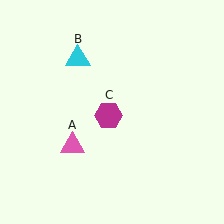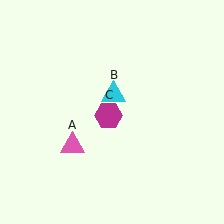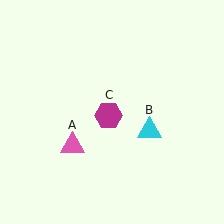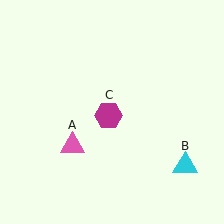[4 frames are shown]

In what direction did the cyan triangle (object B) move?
The cyan triangle (object B) moved down and to the right.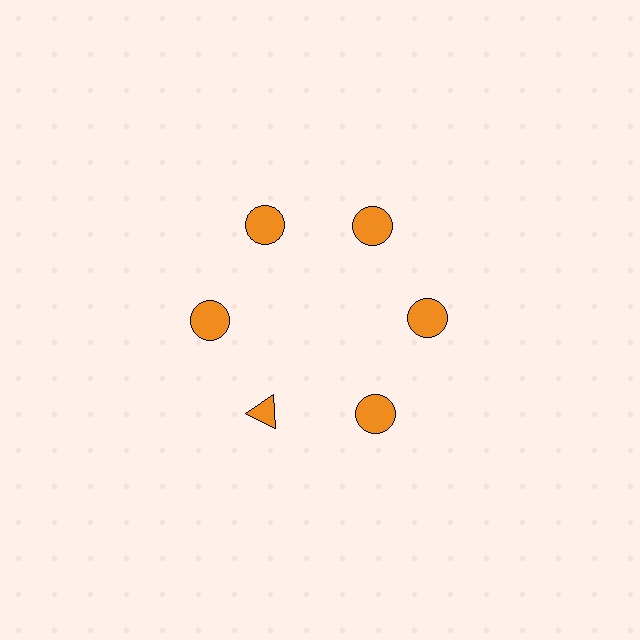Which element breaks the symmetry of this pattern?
The orange triangle at roughly the 7 o'clock position breaks the symmetry. All other shapes are orange circles.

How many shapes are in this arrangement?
There are 6 shapes arranged in a ring pattern.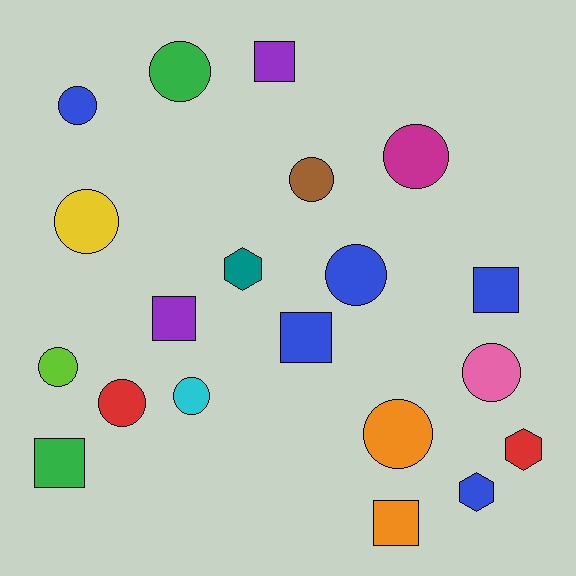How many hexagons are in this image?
There are 3 hexagons.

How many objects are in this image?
There are 20 objects.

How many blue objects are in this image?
There are 5 blue objects.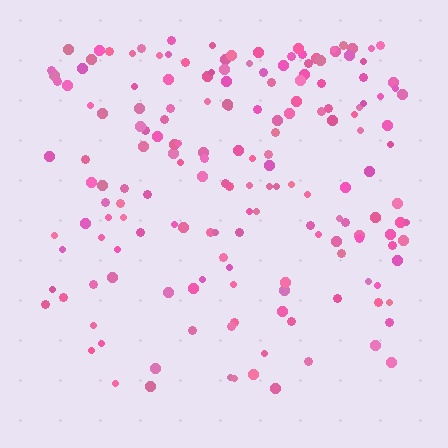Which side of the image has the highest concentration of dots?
The top.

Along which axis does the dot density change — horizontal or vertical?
Vertical.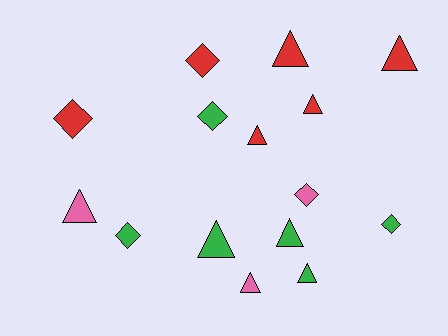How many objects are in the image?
There are 15 objects.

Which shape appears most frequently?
Triangle, with 9 objects.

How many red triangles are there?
There are 4 red triangles.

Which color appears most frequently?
Red, with 6 objects.